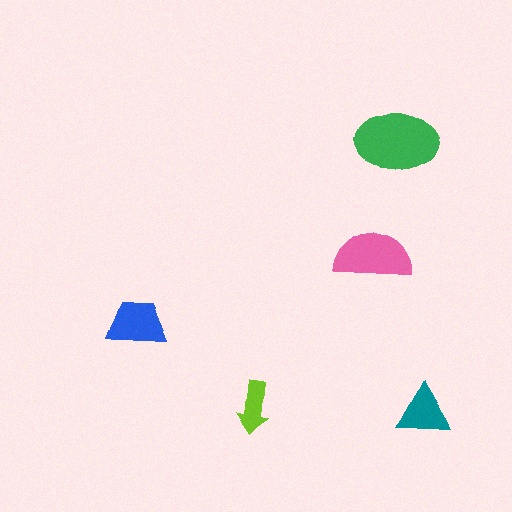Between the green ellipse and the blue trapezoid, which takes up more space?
The green ellipse.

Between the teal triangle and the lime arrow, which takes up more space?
The teal triangle.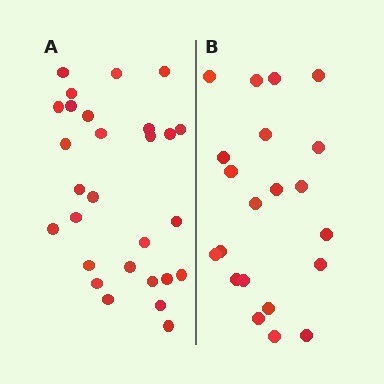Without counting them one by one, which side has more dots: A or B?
Region A (the left region) has more dots.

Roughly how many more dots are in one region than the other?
Region A has roughly 8 or so more dots than region B.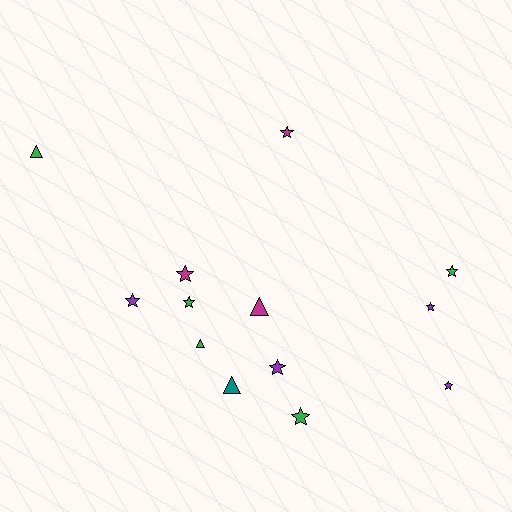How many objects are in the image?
There are 13 objects.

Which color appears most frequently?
Green, with 5 objects.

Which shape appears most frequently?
Star, with 9 objects.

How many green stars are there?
There are 3 green stars.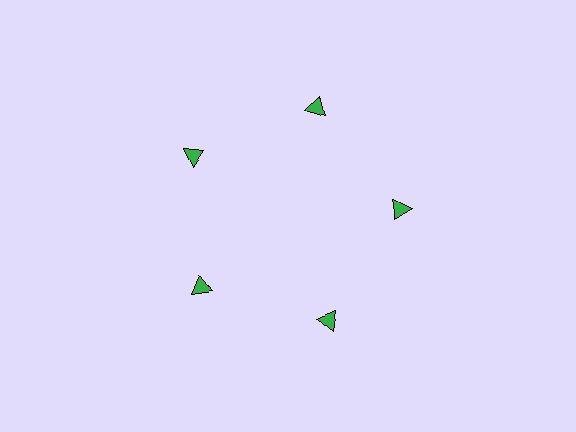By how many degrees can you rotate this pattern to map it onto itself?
The pattern maps onto itself every 72 degrees of rotation.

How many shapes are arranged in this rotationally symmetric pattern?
There are 5 shapes, arranged in 5 groups of 1.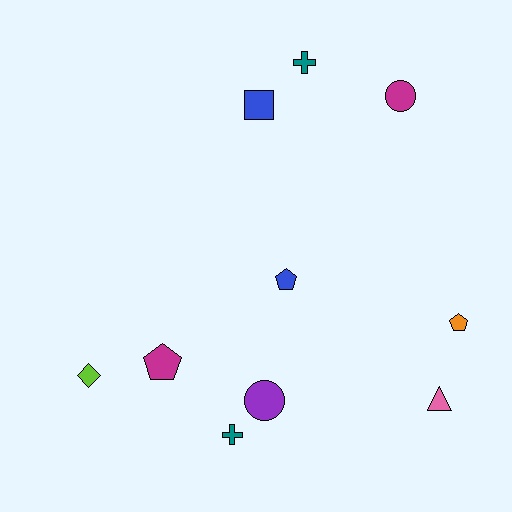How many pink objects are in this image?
There is 1 pink object.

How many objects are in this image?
There are 10 objects.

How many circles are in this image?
There are 2 circles.